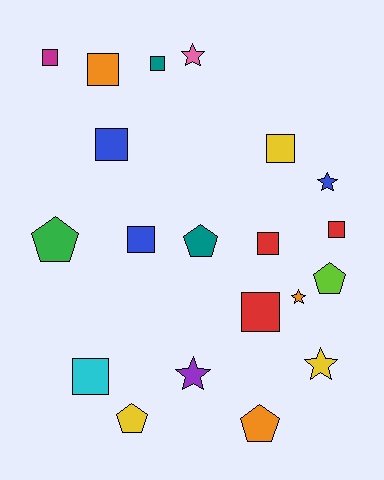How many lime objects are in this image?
There is 1 lime object.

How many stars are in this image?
There are 5 stars.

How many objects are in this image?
There are 20 objects.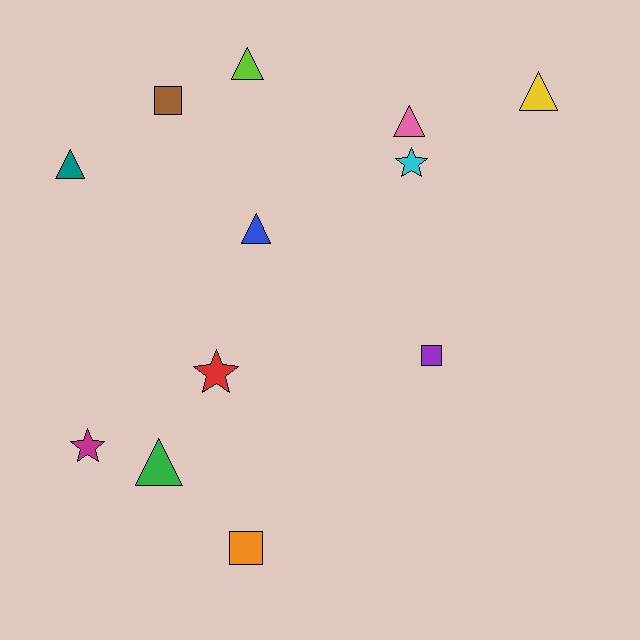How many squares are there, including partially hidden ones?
There are 3 squares.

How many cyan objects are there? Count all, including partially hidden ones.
There is 1 cyan object.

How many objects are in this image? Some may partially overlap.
There are 12 objects.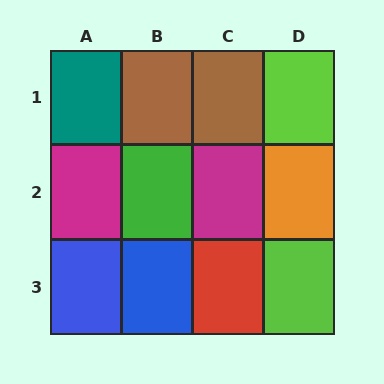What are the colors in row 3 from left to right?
Blue, blue, red, lime.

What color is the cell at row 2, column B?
Green.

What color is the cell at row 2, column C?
Magenta.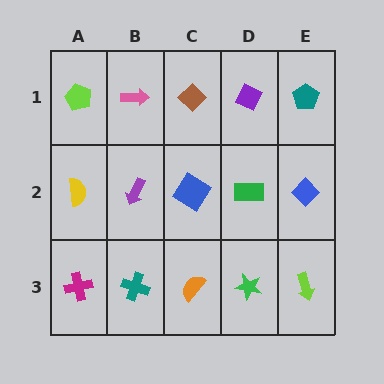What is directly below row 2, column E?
A lime arrow.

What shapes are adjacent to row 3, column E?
A blue diamond (row 2, column E), a green star (row 3, column D).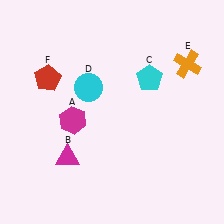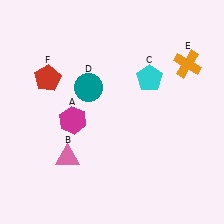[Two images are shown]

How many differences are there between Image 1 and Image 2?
There are 2 differences between the two images.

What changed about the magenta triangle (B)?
In Image 1, B is magenta. In Image 2, it changed to pink.